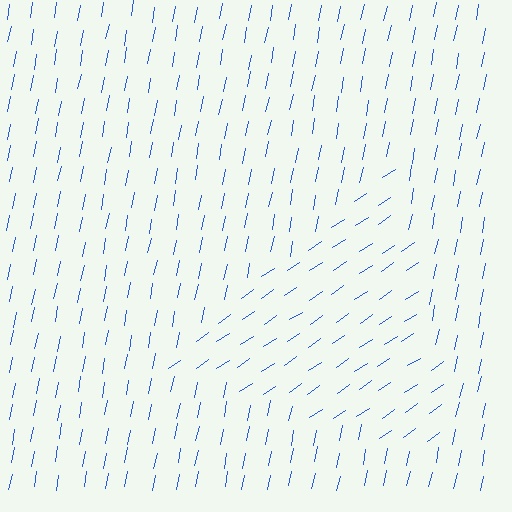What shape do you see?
I see a triangle.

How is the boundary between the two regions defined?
The boundary is defined purely by a change in line orientation (approximately 45 degrees difference). All lines are the same color and thickness.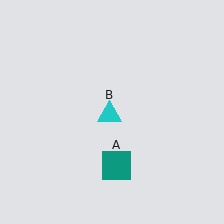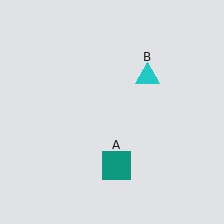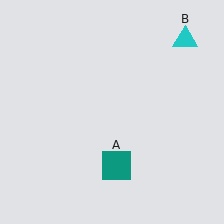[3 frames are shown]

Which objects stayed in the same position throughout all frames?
Teal square (object A) remained stationary.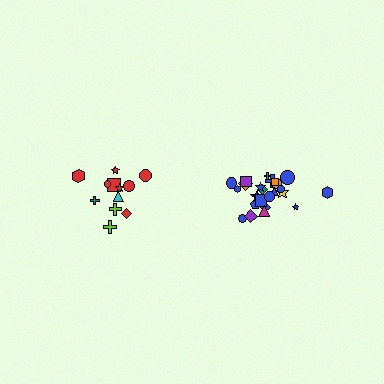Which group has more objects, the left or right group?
The right group.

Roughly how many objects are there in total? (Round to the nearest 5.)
Roughly 35 objects in total.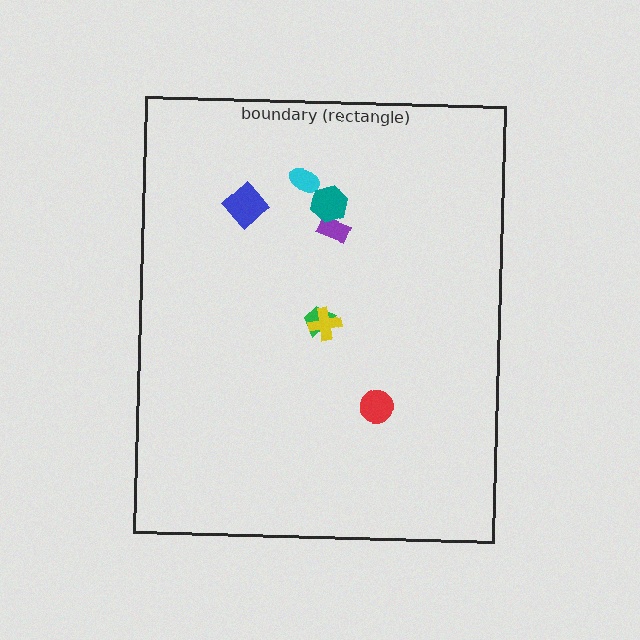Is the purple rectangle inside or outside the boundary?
Inside.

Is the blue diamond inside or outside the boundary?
Inside.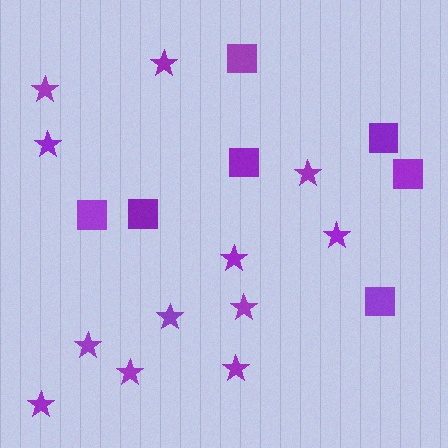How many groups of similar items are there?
There are 2 groups: one group of squares (7) and one group of stars (12).